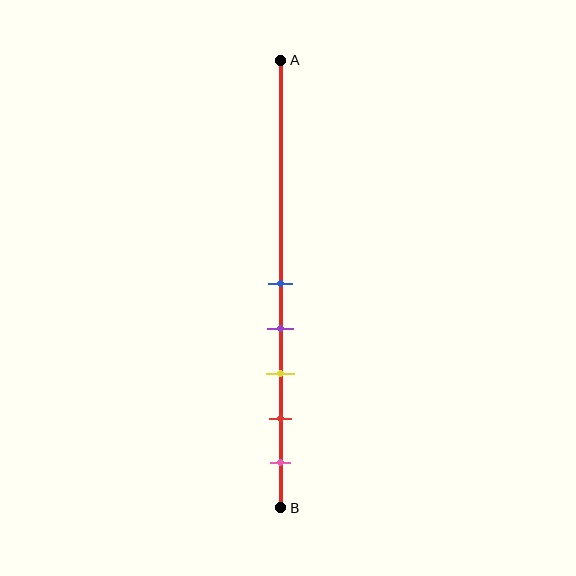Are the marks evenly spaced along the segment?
Yes, the marks are approximately evenly spaced.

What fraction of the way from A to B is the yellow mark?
The yellow mark is approximately 70% (0.7) of the way from A to B.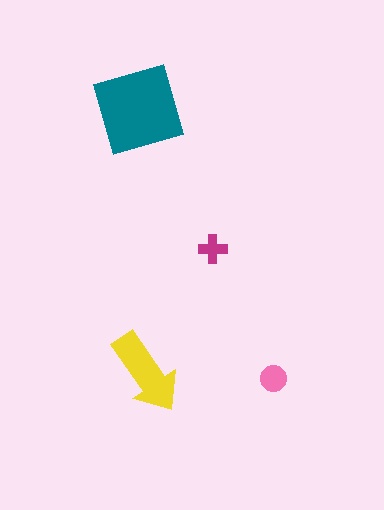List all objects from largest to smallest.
The teal square, the yellow arrow, the pink circle, the magenta cross.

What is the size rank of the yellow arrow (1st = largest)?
2nd.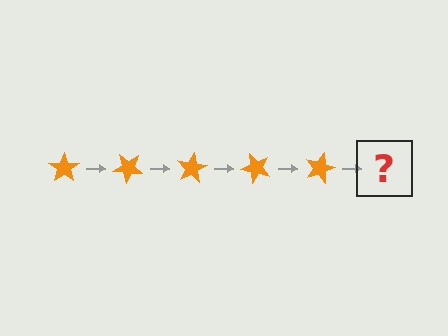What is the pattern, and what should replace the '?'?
The pattern is that the star rotates 40 degrees each step. The '?' should be an orange star rotated 200 degrees.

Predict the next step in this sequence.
The next step is an orange star rotated 200 degrees.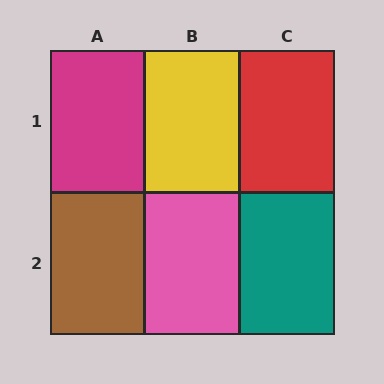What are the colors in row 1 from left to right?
Magenta, yellow, red.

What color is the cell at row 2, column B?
Pink.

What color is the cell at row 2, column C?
Teal.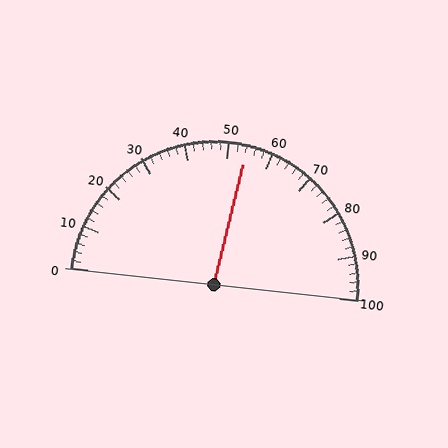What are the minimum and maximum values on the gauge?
The gauge ranges from 0 to 100.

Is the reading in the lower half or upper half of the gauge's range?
The reading is in the upper half of the range (0 to 100).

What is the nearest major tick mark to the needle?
The nearest major tick mark is 50.